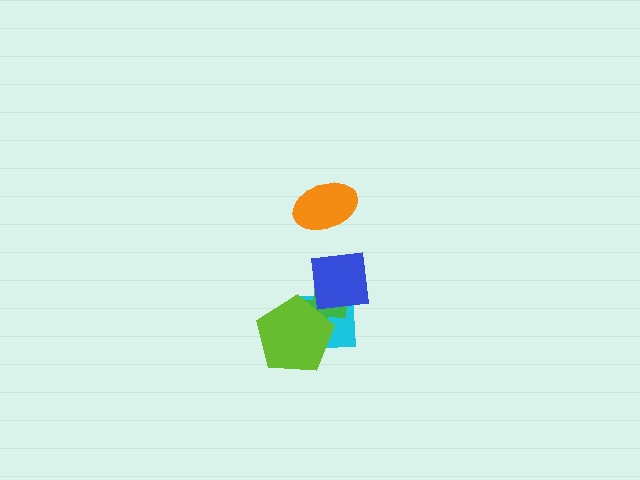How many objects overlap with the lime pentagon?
2 objects overlap with the lime pentagon.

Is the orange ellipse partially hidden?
No, no other shape covers it.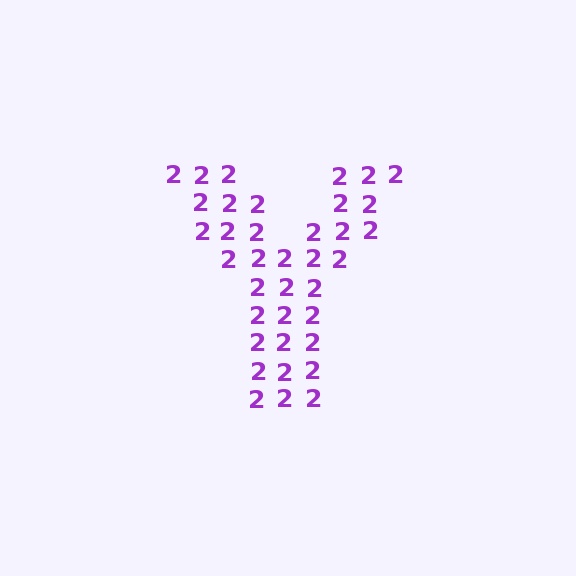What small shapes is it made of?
It is made of small digit 2's.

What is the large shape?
The large shape is the letter Y.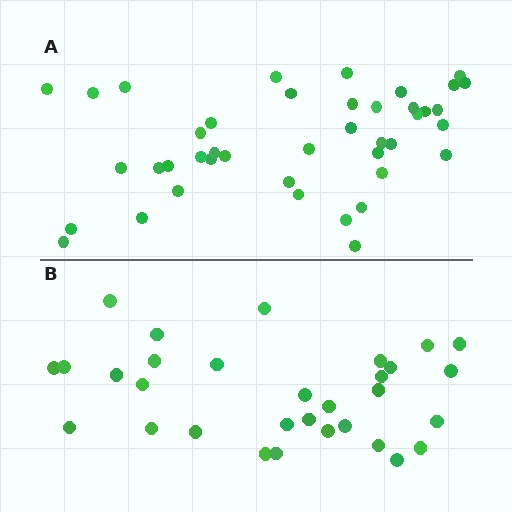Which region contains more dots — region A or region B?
Region A (the top region) has more dots.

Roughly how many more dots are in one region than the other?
Region A has roughly 12 or so more dots than region B.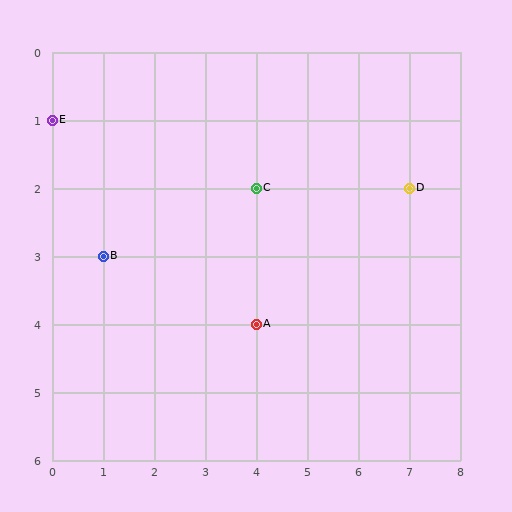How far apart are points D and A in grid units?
Points D and A are 3 columns and 2 rows apart (about 3.6 grid units diagonally).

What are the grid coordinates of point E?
Point E is at grid coordinates (0, 1).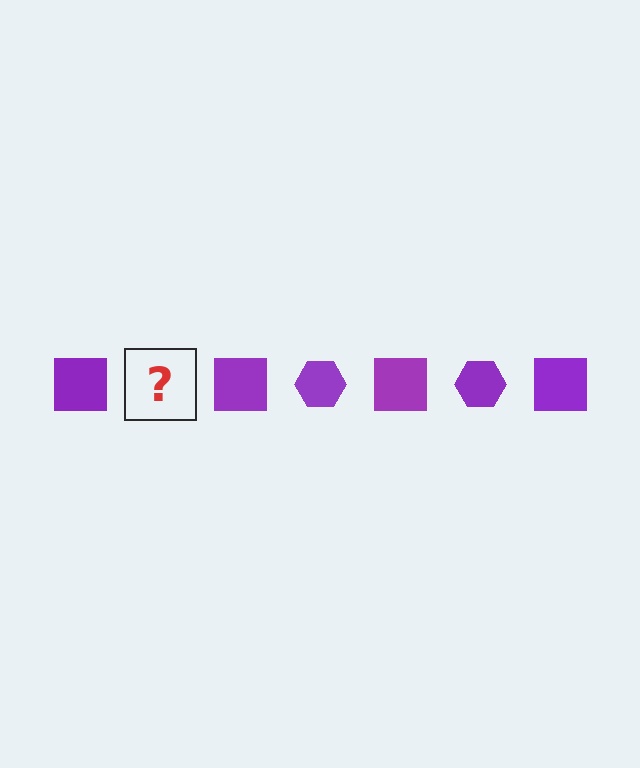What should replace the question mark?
The question mark should be replaced with a purple hexagon.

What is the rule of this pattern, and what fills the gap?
The rule is that the pattern cycles through square, hexagon shapes in purple. The gap should be filled with a purple hexagon.